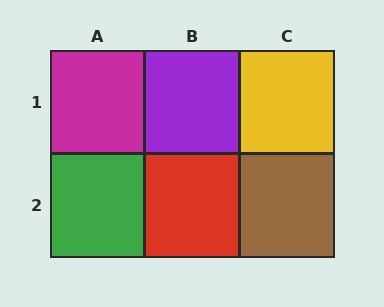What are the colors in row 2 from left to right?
Green, red, brown.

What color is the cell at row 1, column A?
Magenta.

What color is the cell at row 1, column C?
Yellow.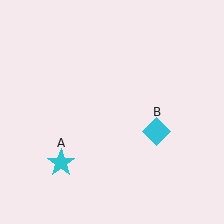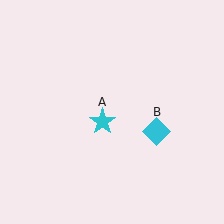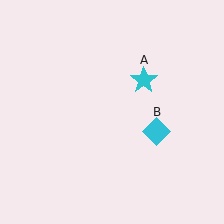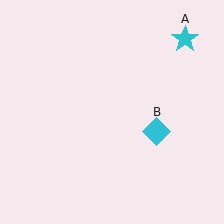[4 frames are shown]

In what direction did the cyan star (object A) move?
The cyan star (object A) moved up and to the right.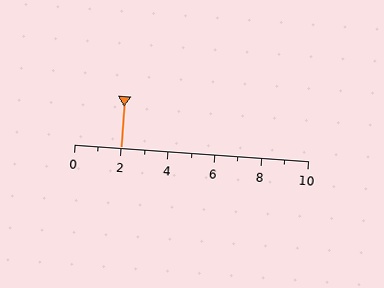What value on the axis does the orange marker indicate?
The marker indicates approximately 2.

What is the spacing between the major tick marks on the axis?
The major ticks are spaced 2 apart.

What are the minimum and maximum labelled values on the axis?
The axis runs from 0 to 10.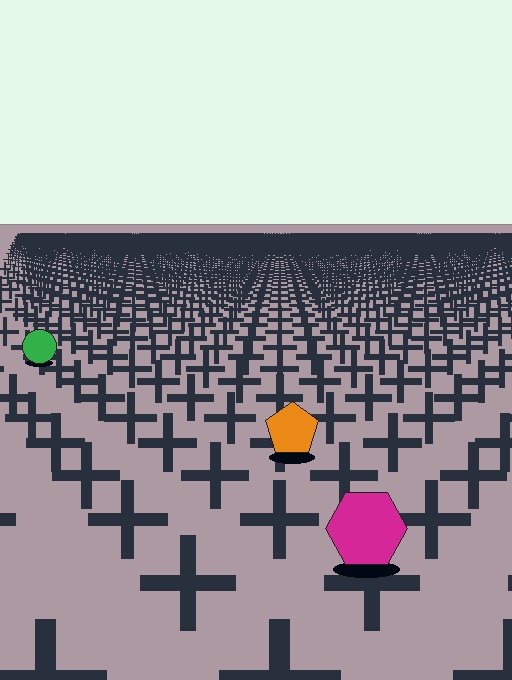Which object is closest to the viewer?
The magenta hexagon is closest. The texture marks near it are larger and more spread out.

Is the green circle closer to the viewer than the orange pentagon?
No. The orange pentagon is closer — you can tell from the texture gradient: the ground texture is coarser near it.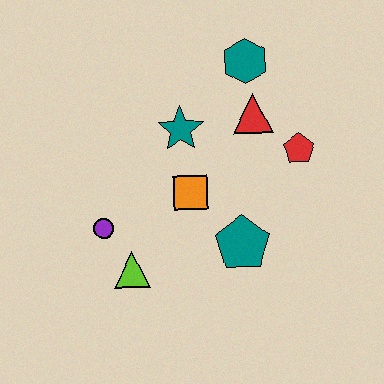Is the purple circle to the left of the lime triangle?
Yes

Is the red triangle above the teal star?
Yes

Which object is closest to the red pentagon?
The red triangle is closest to the red pentagon.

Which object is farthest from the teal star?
The lime triangle is farthest from the teal star.